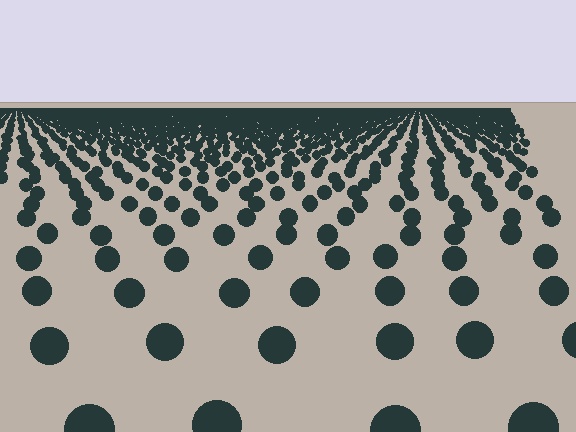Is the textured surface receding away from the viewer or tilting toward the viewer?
The surface is receding away from the viewer. Texture elements get smaller and denser toward the top.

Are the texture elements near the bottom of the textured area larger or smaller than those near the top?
Larger. Near the bottom, elements are closer to the viewer and appear at a bigger on-screen size.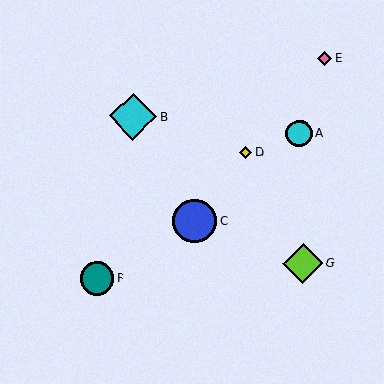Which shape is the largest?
The cyan diamond (labeled B) is the largest.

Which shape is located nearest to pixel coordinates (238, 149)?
The yellow diamond (labeled D) at (246, 153) is nearest to that location.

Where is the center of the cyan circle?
The center of the cyan circle is at (299, 133).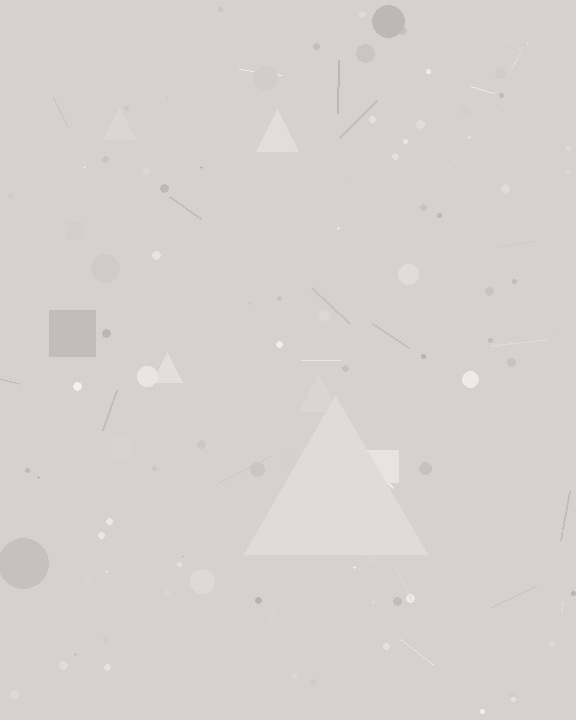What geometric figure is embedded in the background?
A triangle is embedded in the background.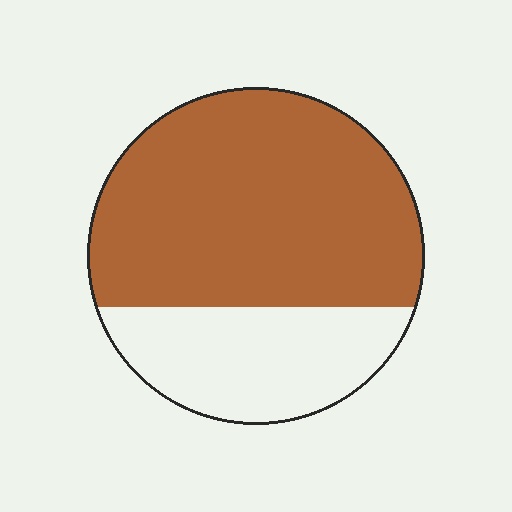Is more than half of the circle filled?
Yes.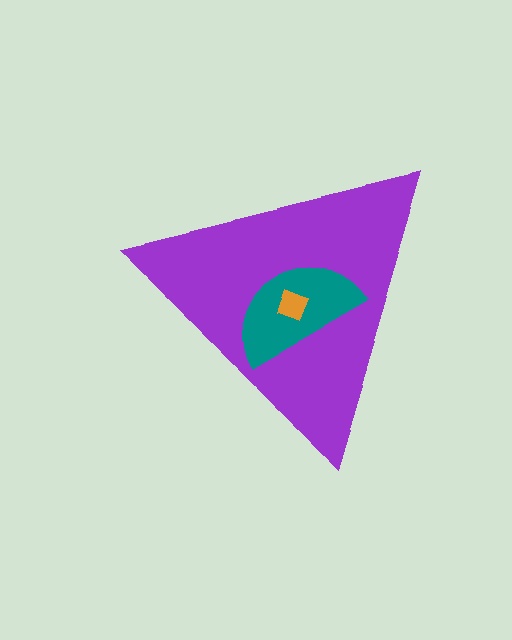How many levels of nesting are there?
3.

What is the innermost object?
The orange diamond.